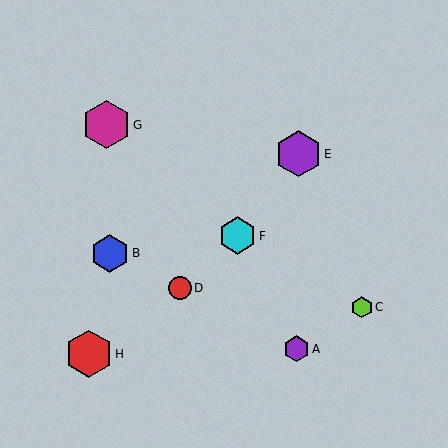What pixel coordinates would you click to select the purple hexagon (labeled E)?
Click at (298, 154) to select the purple hexagon E.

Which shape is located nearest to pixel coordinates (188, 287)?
The red circle (labeled D) at (180, 288) is nearest to that location.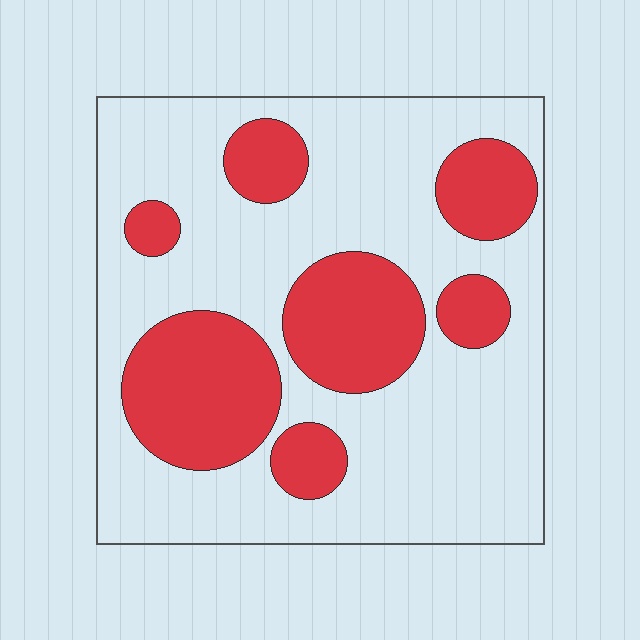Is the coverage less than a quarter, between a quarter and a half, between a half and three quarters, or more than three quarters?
Between a quarter and a half.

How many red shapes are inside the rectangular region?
7.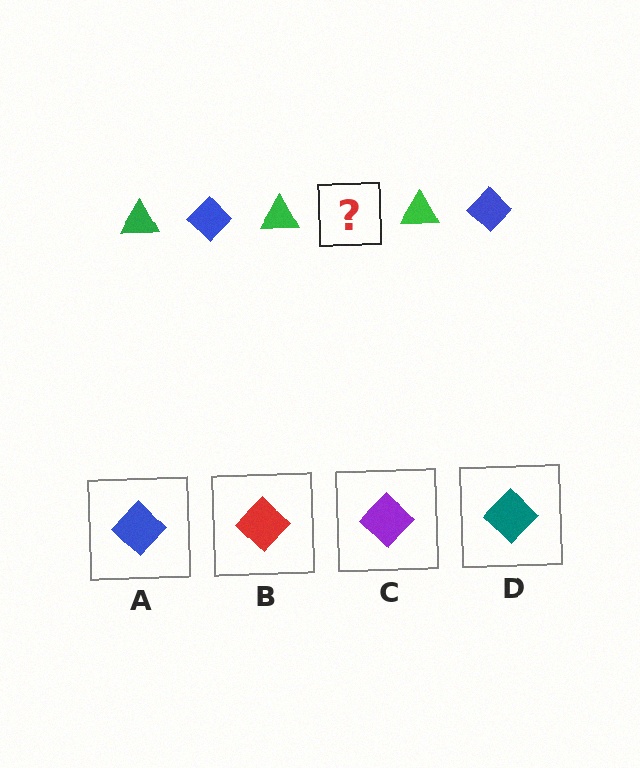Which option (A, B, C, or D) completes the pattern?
A.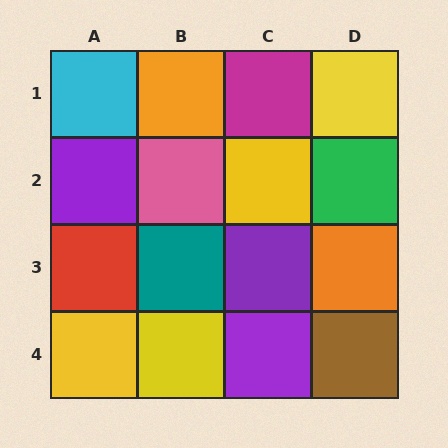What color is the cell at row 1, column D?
Yellow.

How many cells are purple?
3 cells are purple.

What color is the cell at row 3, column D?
Orange.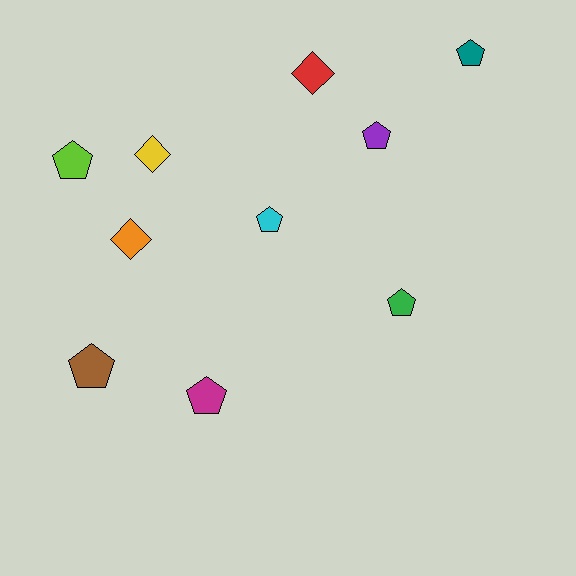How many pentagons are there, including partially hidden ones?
There are 7 pentagons.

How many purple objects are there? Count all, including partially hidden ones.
There is 1 purple object.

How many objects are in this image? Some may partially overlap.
There are 10 objects.